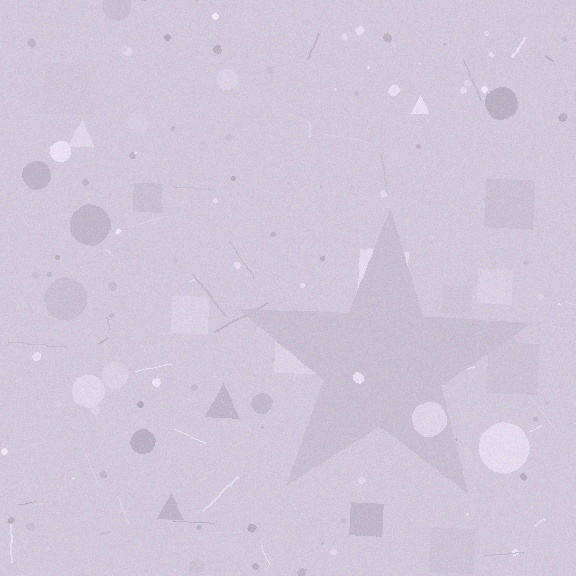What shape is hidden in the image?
A star is hidden in the image.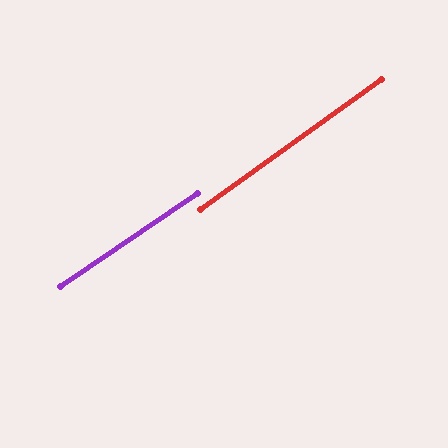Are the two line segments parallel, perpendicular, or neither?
Parallel — their directions differ by only 1.6°.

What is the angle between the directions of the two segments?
Approximately 2 degrees.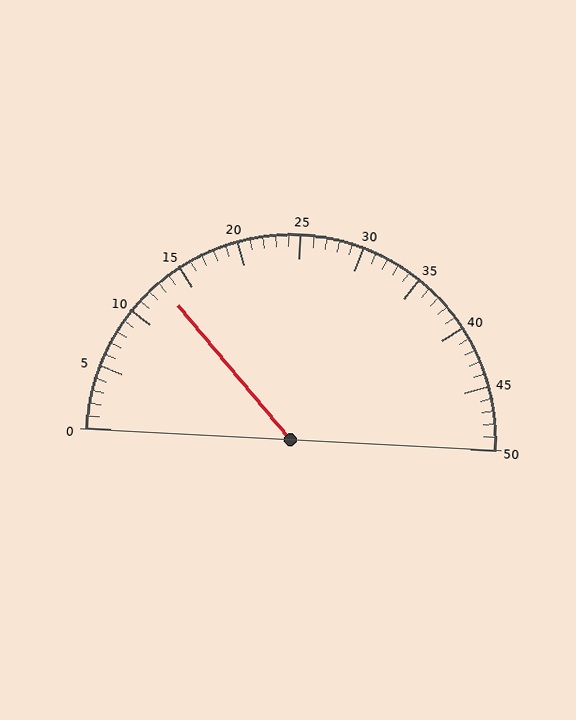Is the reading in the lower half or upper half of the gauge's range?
The reading is in the lower half of the range (0 to 50).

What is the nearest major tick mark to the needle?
The nearest major tick mark is 15.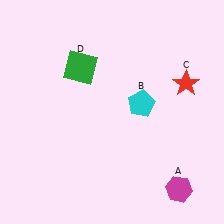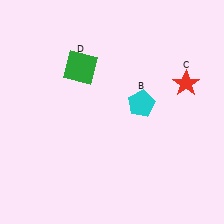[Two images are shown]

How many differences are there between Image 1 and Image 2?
There is 1 difference between the two images.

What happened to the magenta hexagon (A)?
The magenta hexagon (A) was removed in Image 2. It was in the bottom-right area of Image 1.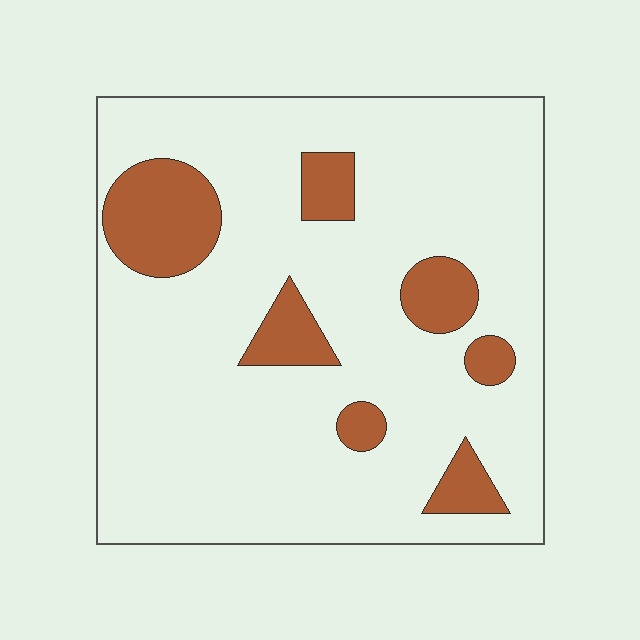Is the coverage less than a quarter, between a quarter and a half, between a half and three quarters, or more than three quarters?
Less than a quarter.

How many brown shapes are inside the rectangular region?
7.